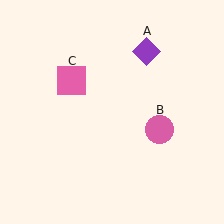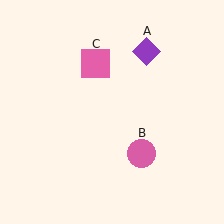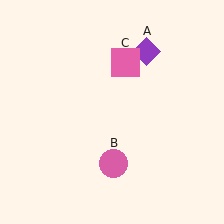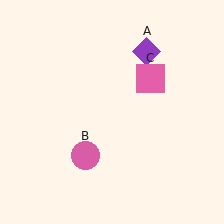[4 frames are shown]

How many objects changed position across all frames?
2 objects changed position: pink circle (object B), pink square (object C).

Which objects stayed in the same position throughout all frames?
Purple diamond (object A) remained stationary.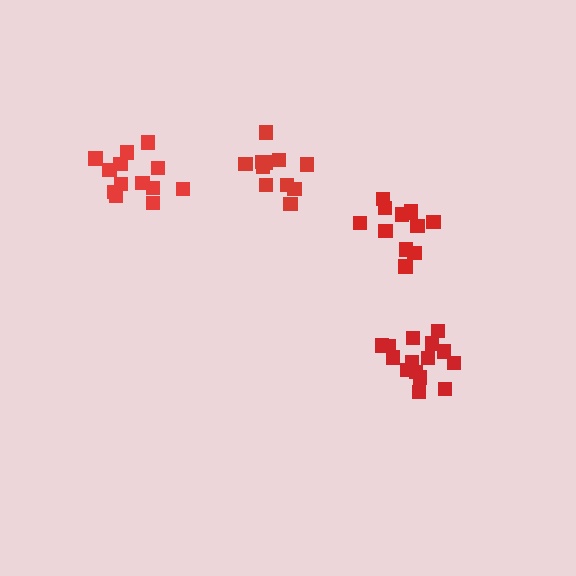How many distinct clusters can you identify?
There are 4 distinct clusters.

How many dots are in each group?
Group 1: 12 dots, Group 2: 15 dots, Group 3: 13 dots, Group 4: 12 dots (52 total).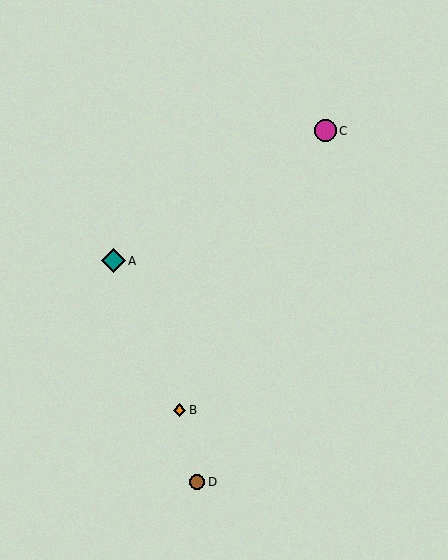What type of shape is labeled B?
Shape B is an orange diamond.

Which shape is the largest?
The teal diamond (labeled A) is the largest.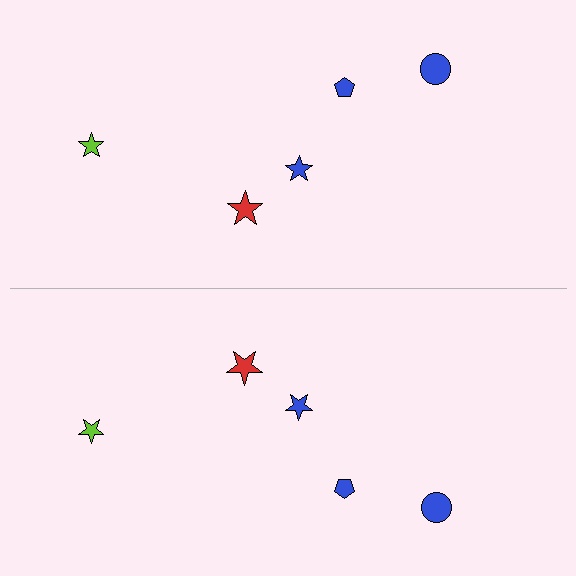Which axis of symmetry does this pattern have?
The pattern has a horizontal axis of symmetry running through the center of the image.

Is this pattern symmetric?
Yes, this pattern has bilateral (reflection) symmetry.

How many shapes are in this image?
There are 10 shapes in this image.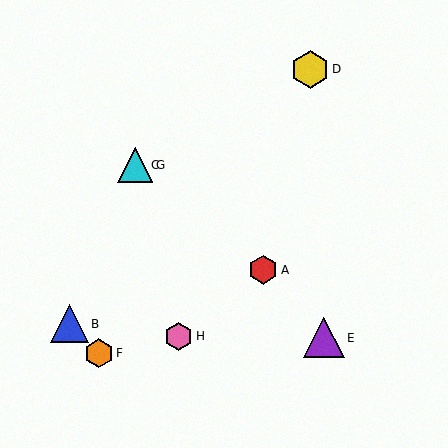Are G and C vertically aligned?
Yes, both are at x≈135.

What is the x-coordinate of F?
Object F is at x≈99.